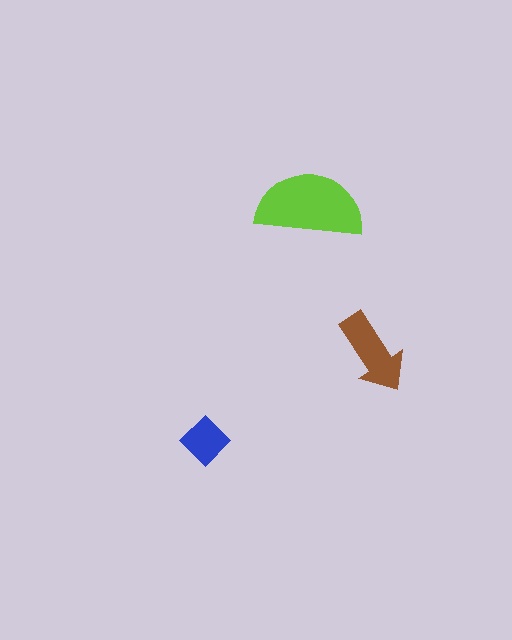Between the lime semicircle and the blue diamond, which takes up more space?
The lime semicircle.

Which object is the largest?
The lime semicircle.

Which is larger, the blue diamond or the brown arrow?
The brown arrow.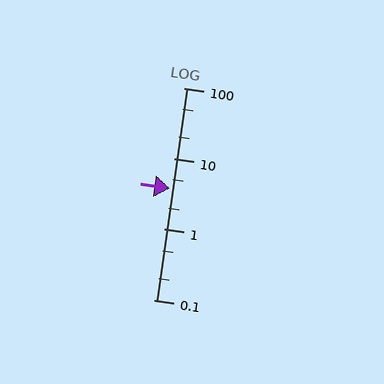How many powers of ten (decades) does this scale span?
The scale spans 3 decades, from 0.1 to 100.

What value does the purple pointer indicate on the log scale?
The pointer indicates approximately 3.8.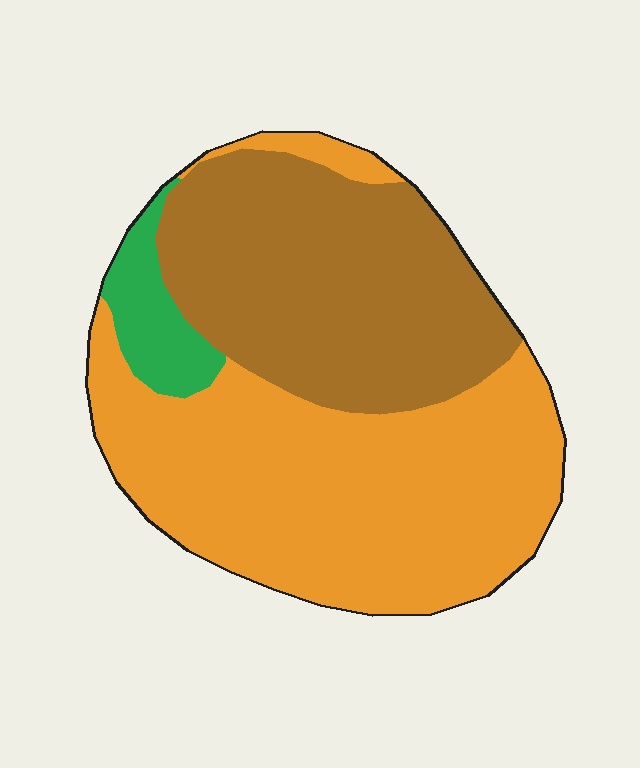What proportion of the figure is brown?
Brown takes up about two fifths (2/5) of the figure.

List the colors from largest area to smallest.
From largest to smallest: orange, brown, green.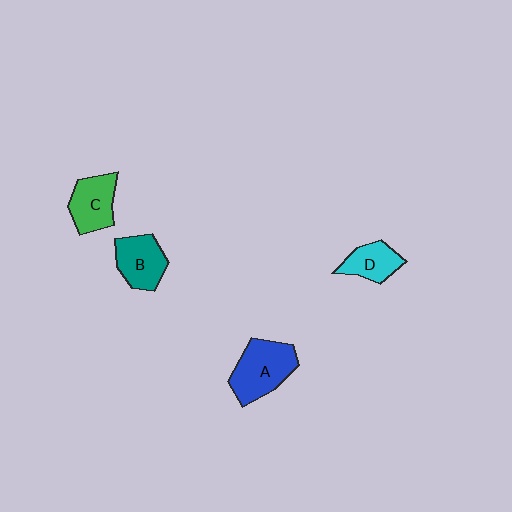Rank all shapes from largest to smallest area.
From largest to smallest: A (blue), B (teal), C (green), D (cyan).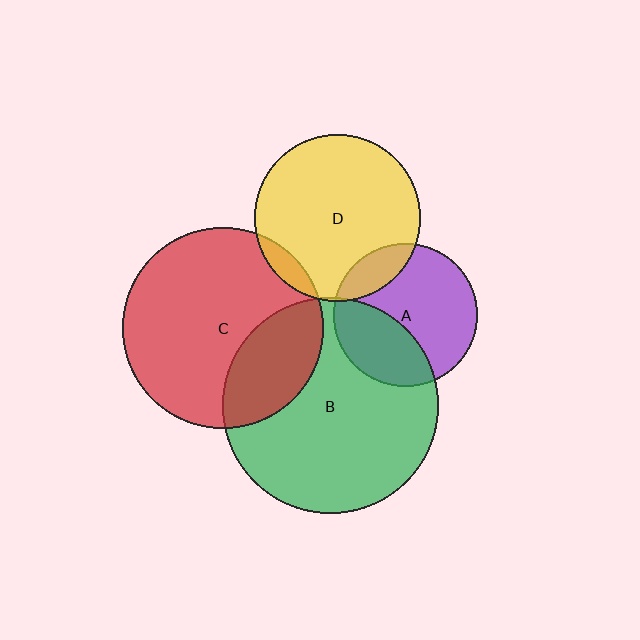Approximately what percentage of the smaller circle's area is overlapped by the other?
Approximately 5%.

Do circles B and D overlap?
Yes.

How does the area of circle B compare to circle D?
Approximately 1.7 times.